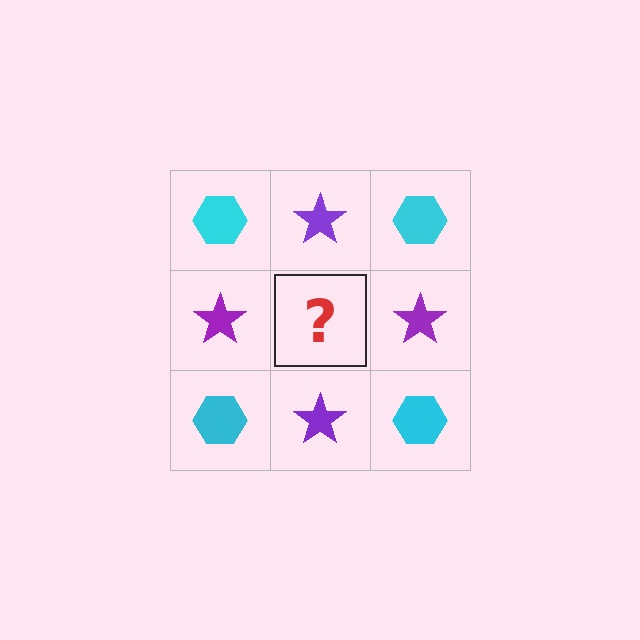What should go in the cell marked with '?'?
The missing cell should contain a cyan hexagon.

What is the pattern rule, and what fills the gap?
The rule is that it alternates cyan hexagon and purple star in a checkerboard pattern. The gap should be filled with a cyan hexagon.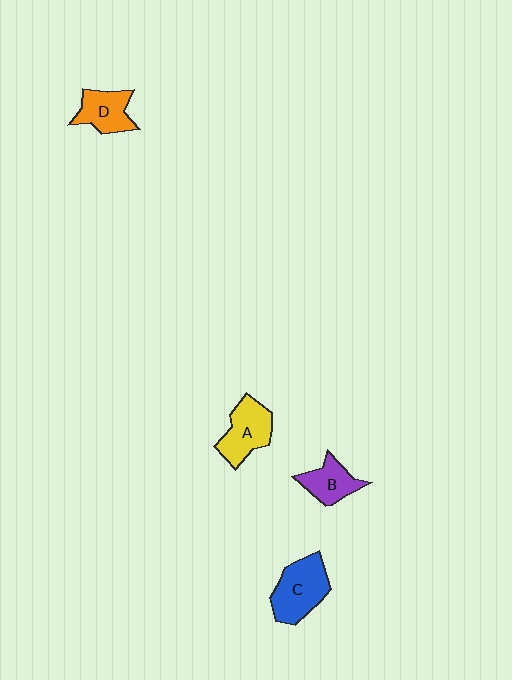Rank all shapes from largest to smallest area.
From largest to smallest: C (blue), A (yellow), D (orange), B (purple).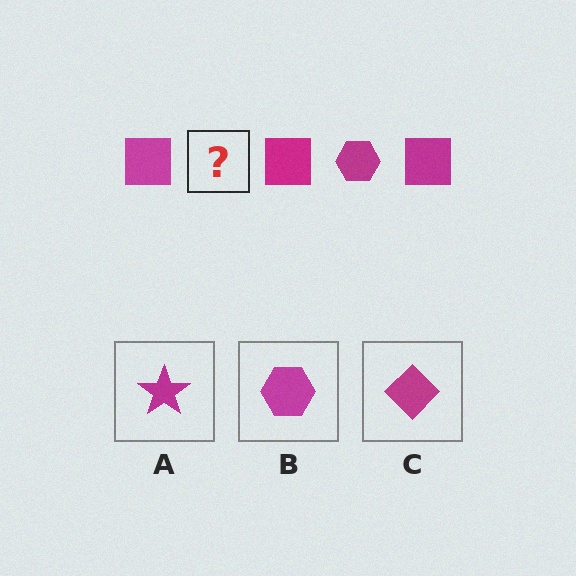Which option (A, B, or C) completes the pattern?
B.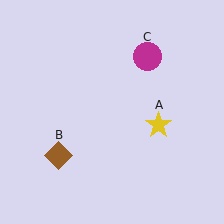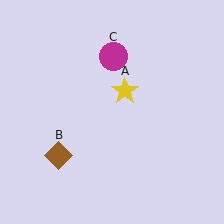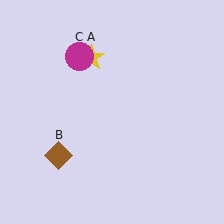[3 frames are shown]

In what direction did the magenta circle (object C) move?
The magenta circle (object C) moved left.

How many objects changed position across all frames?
2 objects changed position: yellow star (object A), magenta circle (object C).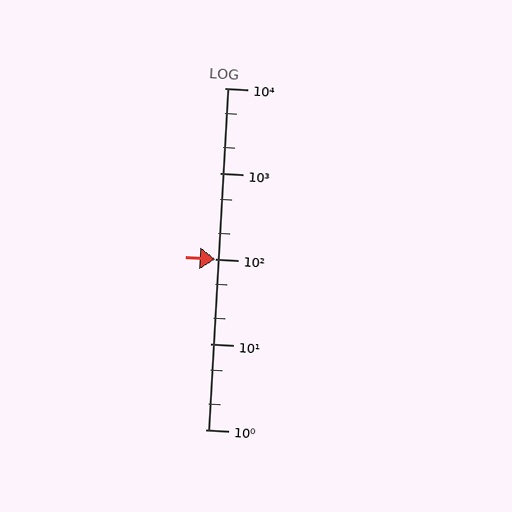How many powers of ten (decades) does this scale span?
The scale spans 4 decades, from 1 to 10000.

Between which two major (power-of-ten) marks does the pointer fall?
The pointer is between 100 and 1000.